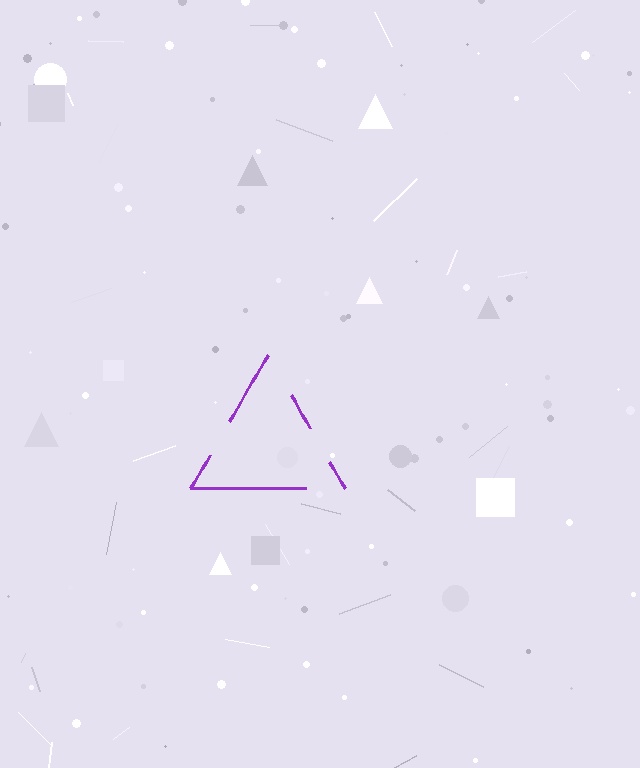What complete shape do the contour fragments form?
The contour fragments form a triangle.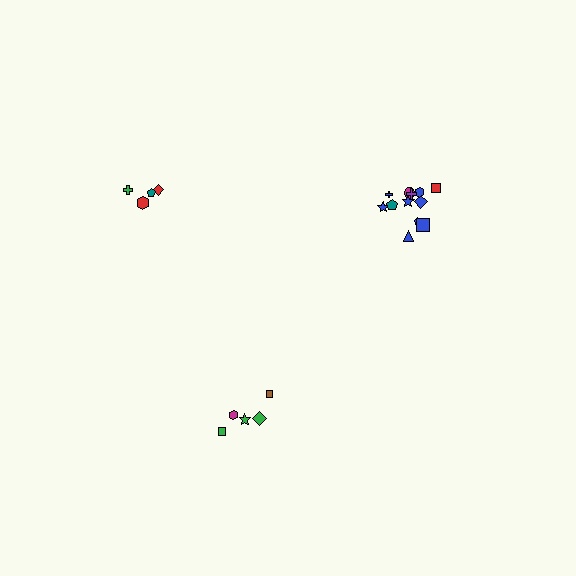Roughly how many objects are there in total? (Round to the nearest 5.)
Roughly 20 objects in total.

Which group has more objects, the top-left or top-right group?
The top-right group.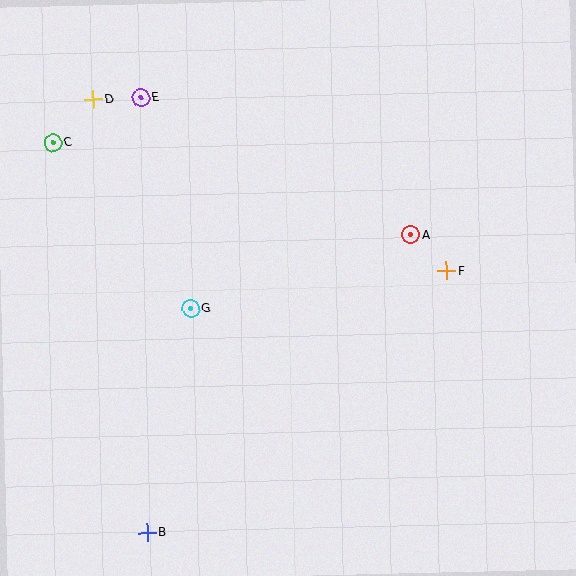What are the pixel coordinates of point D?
Point D is at (93, 99).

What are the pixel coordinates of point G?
Point G is at (191, 308).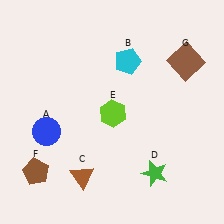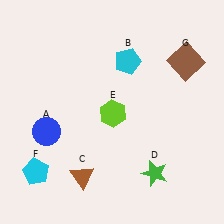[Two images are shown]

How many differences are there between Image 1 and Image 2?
There is 1 difference between the two images.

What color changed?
The pentagon (F) changed from brown in Image 1 to cyan in Image 2.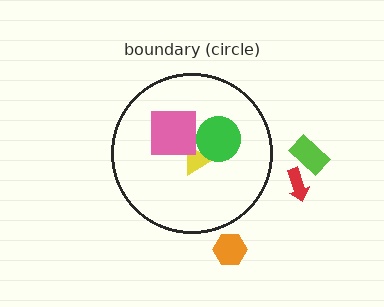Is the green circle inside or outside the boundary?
Inside.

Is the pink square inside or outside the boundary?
Inside.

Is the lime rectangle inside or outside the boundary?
Outside.